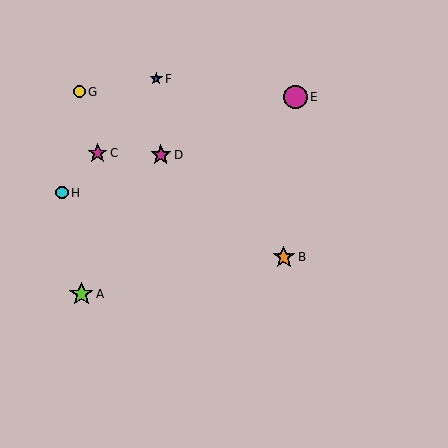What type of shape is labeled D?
Shape D is a magenta star.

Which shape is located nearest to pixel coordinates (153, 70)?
The blue star (labeled F) at (156, 79) is nearest to that location.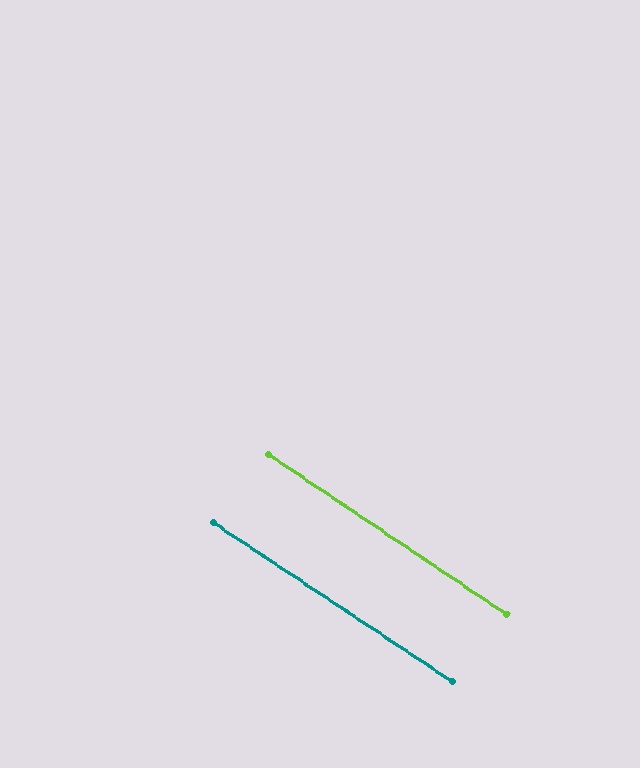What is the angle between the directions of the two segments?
Approximately 0 degrees.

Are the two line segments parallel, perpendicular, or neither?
Parallel — their directions differ by only 0.3°.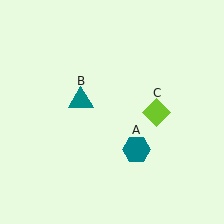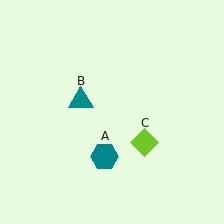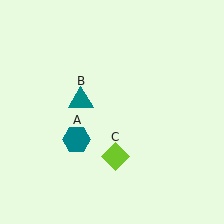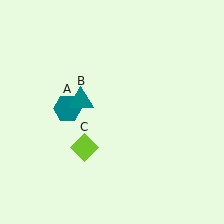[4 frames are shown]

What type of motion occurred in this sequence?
The teal hexagon (object A), lime diamond (object C) rotated clockwise around the center of the scene.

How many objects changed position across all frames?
2 objects changed position: teal hexagon (object A), lime diamond (object C).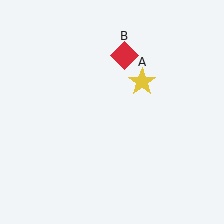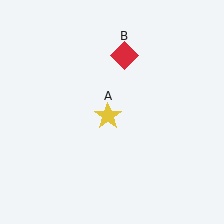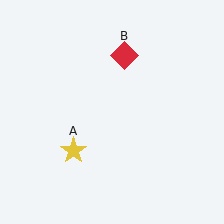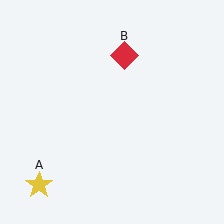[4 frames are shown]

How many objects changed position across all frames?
1 object changed position: yellow star (object A).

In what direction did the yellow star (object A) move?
The yellow star (object A) moved down and to the left.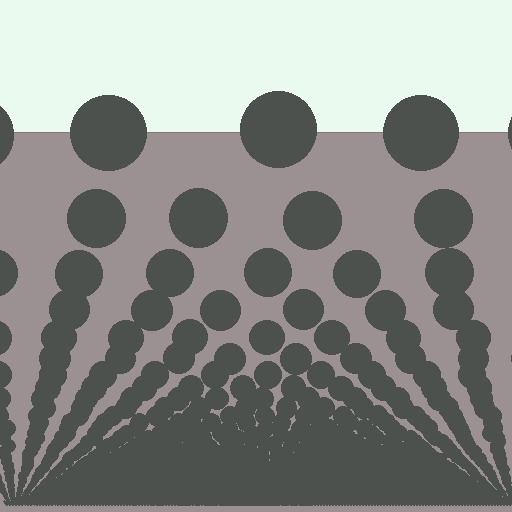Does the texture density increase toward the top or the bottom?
Density increases toward the bottom.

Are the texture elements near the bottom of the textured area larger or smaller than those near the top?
Smaller. The gradient is inverted — elements near the bottom are smaller and denser.